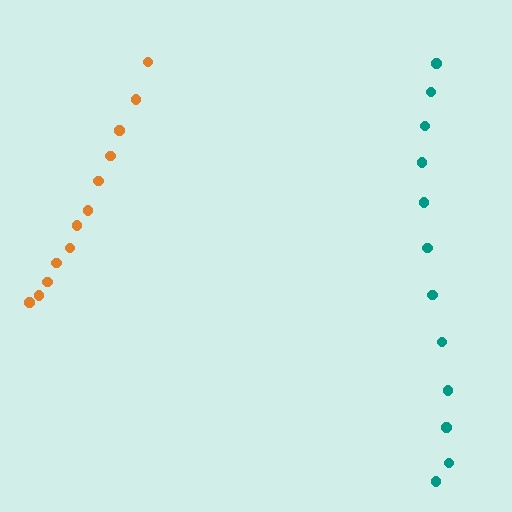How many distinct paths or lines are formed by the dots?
There are 2 distinct paths.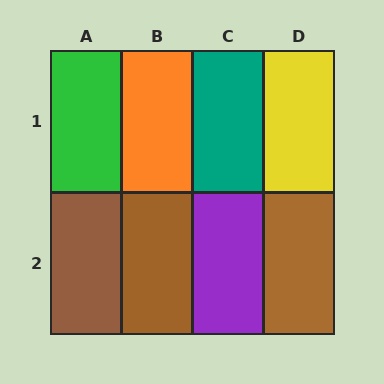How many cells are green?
1 cell is green.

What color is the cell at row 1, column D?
Yellow.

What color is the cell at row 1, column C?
Teal.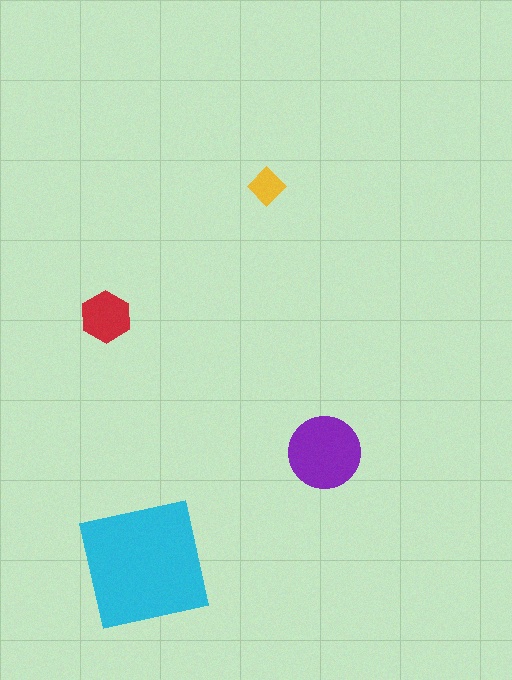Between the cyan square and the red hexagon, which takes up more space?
The cyan square.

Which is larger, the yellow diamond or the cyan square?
The cyan square.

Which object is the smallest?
The yellow diamond.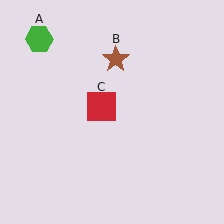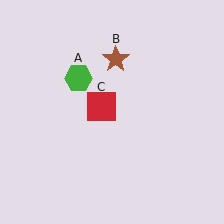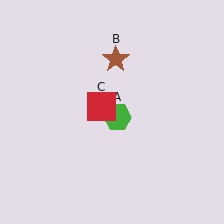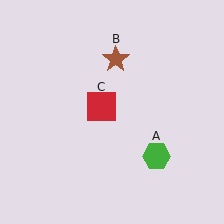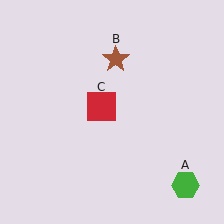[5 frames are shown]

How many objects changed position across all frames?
1 object changed position: green hexagon (object A).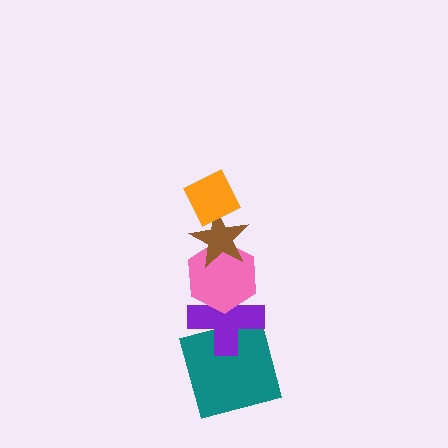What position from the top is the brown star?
The brown star is 2nd from the top.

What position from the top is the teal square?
The teal square is 5th from the top.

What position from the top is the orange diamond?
The orange diamond is 1st from the top.